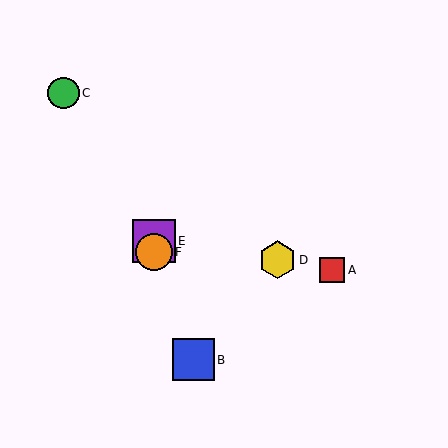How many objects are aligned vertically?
2 objects (E, F) are aligned vertically.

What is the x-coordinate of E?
Object E is at x≈154.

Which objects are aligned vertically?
Objects E, F are aligned vertically.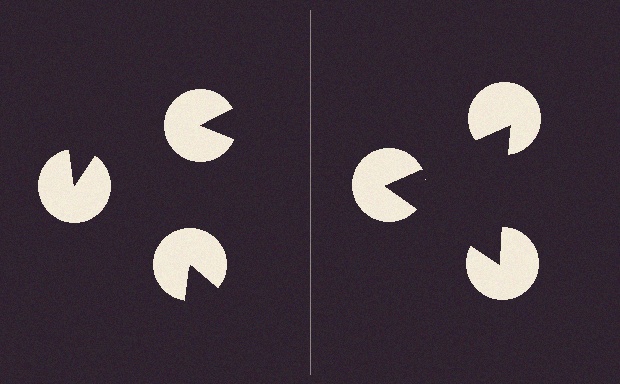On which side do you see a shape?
An illusory triangle appears on the right side. On the left side the wedge cuts are rotated, so no coherent shape forms.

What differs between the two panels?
The pac-man discs are positioned identically on both sides; only the wedge orientations differ. On the right they align to a triangle; on the left they are misaligned.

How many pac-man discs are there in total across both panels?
6 — 3 on each side.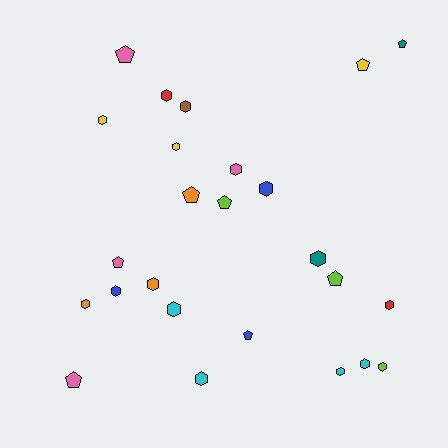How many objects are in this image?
There are 25 objects.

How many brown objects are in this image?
There is 1 brown object.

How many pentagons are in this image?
There are 9 pentagons.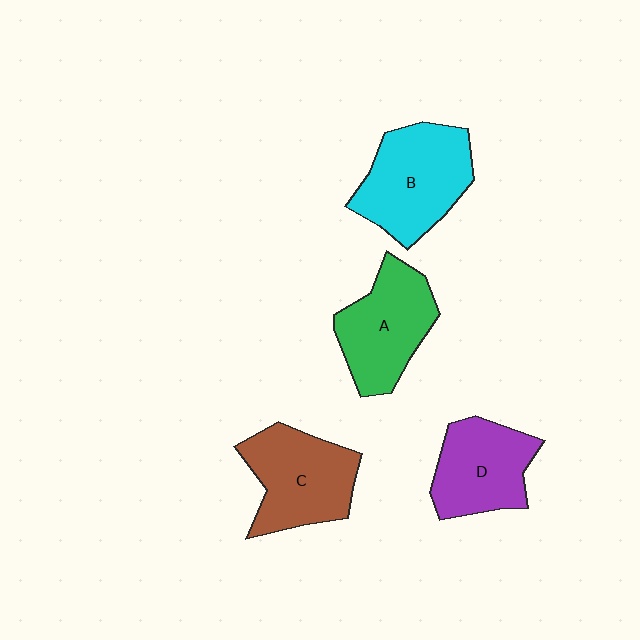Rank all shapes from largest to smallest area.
From largest to smallest: B (cyan), C (brown), A (green), D (purple).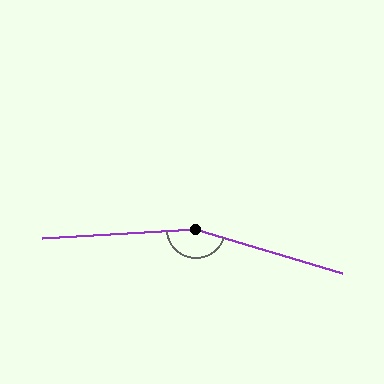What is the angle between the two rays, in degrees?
Approximately 160 degrees.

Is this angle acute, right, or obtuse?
It is obtuse.